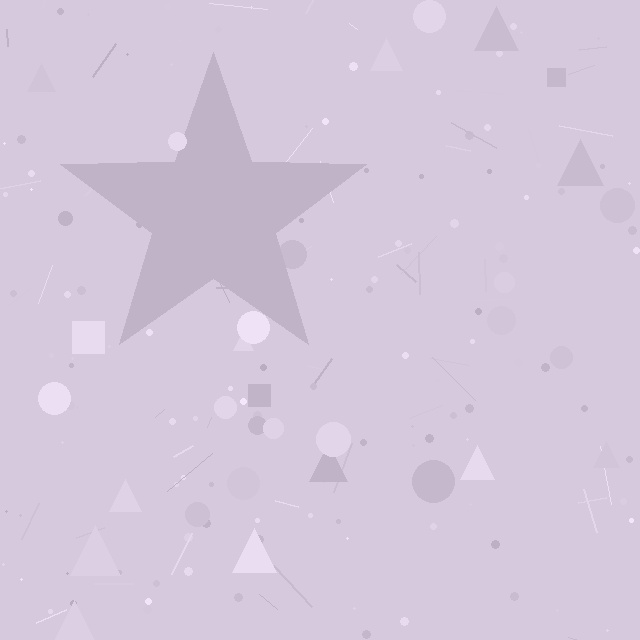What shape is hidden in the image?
A star is hidden in the image.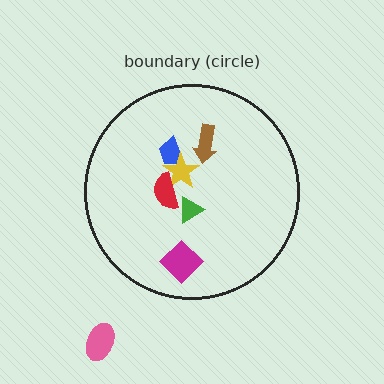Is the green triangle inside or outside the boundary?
Inside.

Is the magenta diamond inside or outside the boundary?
Inside.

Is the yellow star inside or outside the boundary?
Inside.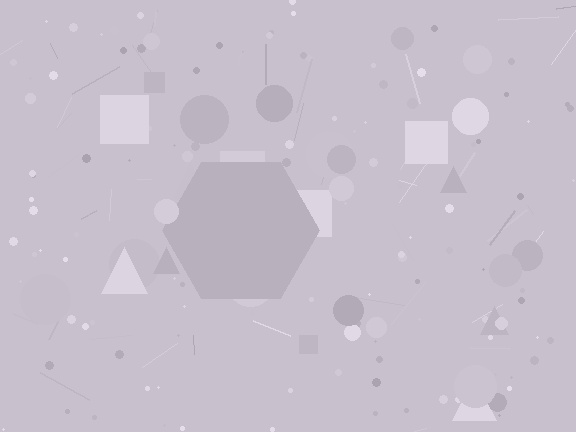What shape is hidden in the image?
A hexagon is hidden in the image.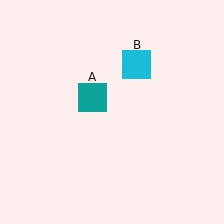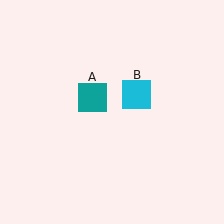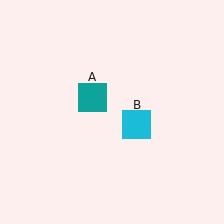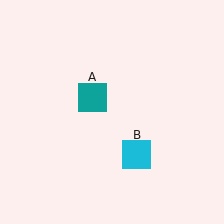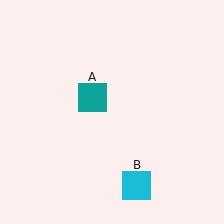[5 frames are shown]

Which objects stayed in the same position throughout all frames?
Teal square (object A) remained stationary.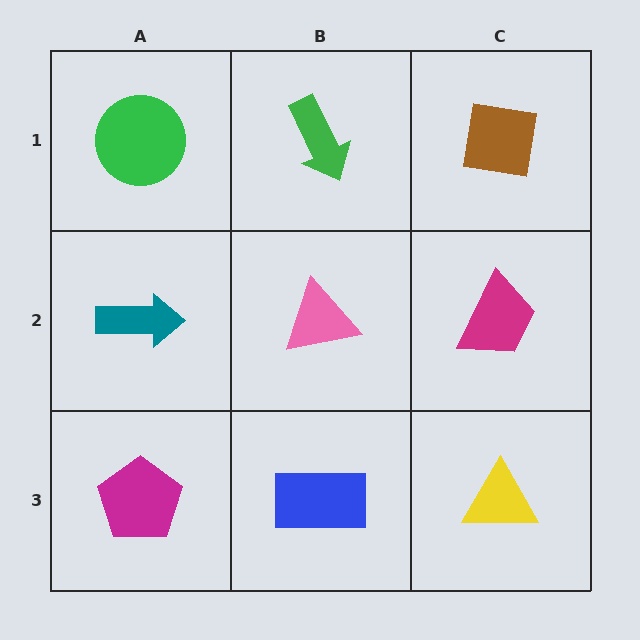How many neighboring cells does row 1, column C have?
2.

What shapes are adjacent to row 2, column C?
A brown square (row 1, column C), a yellow triangle (row 3, column C), a pink triangle (row 2, column B).